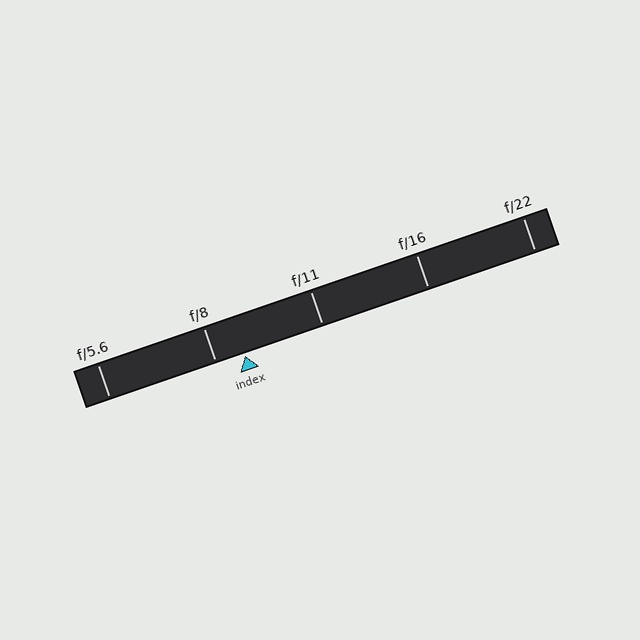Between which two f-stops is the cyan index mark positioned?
The index mark is between f/8 and f/11.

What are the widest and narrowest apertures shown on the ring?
The widest aperture shown is f/5.6 and the narrowest is f/22.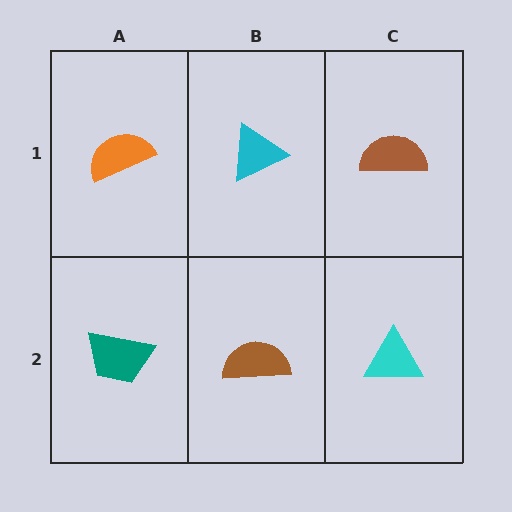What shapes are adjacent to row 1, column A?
A teal trapezoid (row 2, column A), a cyan triangle (row 1, column B).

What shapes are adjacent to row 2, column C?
A brown semicircle (row 1, column C), a brown semicircle (row 2, column B).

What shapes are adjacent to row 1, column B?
A brown semicircle (row 2, column B), an orange semicircle (row 1, column A), a brown semicircle (row 1, column C).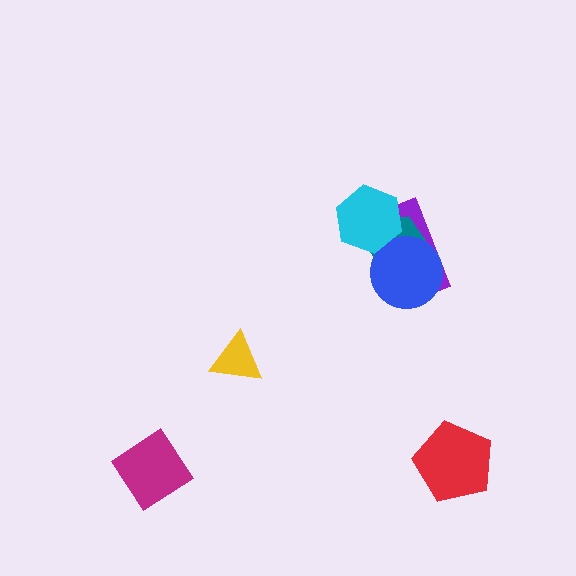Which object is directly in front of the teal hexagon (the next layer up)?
The blue circle is directly in front of the teal hexagon.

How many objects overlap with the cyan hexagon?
2 objects overlap with the cyan hexagon.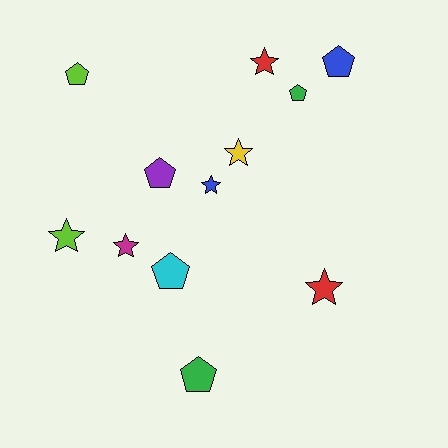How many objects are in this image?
There are 12 objects.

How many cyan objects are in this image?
There is 1 cyan object.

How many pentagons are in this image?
There are 6 pentagons.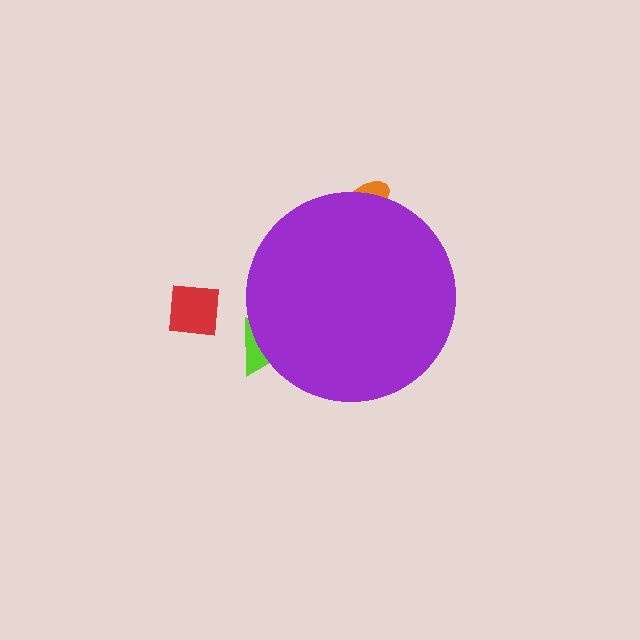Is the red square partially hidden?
No, the red square is fully visible.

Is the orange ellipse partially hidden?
Yes, the orange ellipse is partially hidden behind the purple circle.